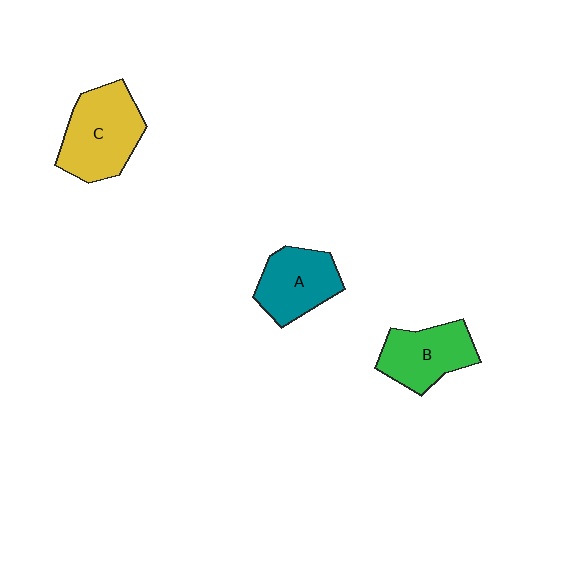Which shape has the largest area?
Shape C (yellow).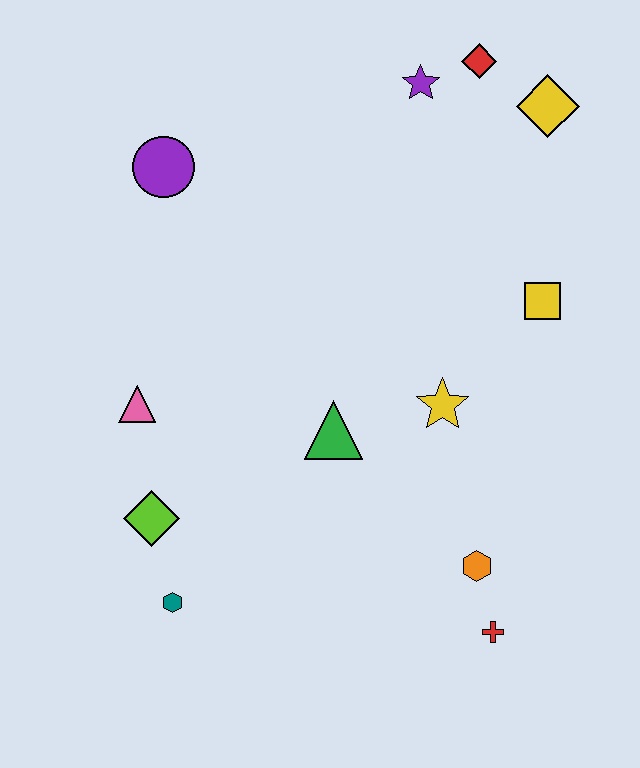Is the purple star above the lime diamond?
Yes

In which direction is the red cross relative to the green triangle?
The red cross is below the green triangle.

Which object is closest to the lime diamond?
The teal hexagon is closest to the lime diamond.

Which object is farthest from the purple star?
The teal hexagon is farthest from the purple star.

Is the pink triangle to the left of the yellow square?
Yes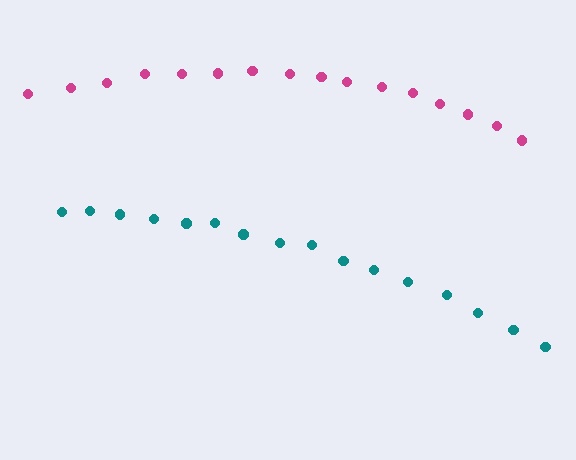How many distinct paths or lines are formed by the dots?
There are 2 distinct paths.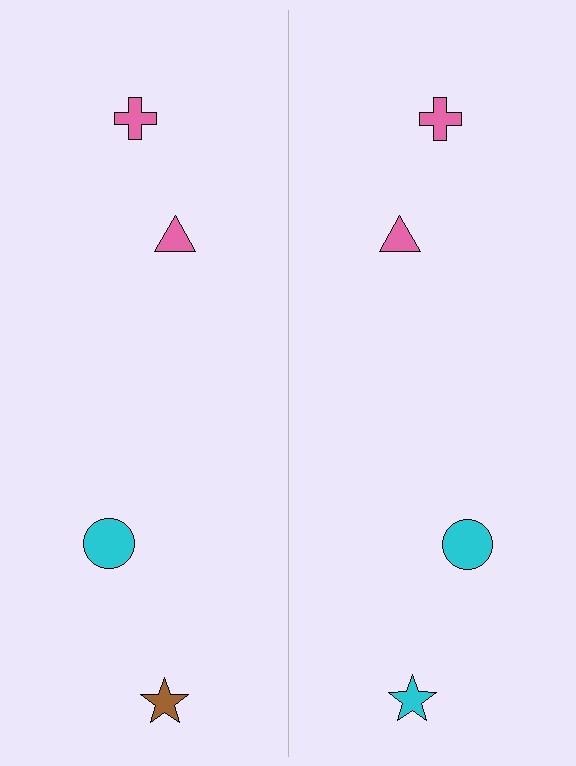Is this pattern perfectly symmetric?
No, the pattern is not perfectly symmetric. The cyan star on the right side breaks the symmetry — its mirror counterpart is brown.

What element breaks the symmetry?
The cyan star on the right side breaks the symmetry — its mirror counterpart is brown.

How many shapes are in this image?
There are 8 shapes in this image.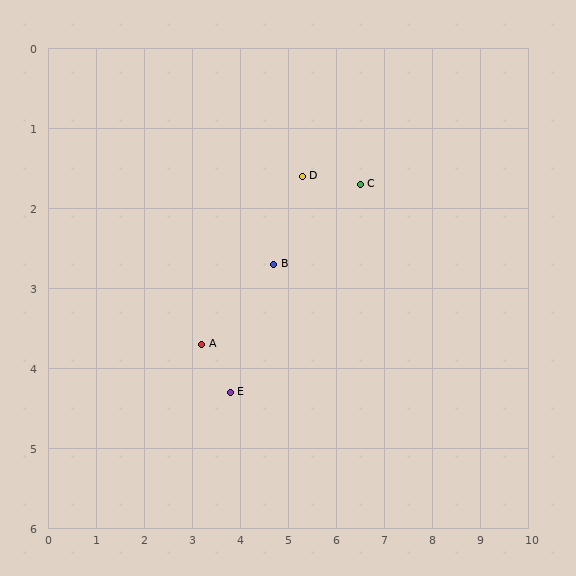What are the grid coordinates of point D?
Point D is at approximately (5.3, 1.6).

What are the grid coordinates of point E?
Point E is at approximately (3.8, 4.3).